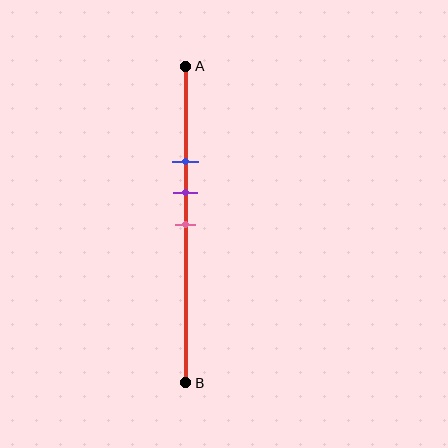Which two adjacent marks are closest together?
The purple and pink marks are the closest adjacent pair.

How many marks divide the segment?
There are 3 marks dividing the segment.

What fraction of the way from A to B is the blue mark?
The blue mark is approximately 30% (0.3) of the way from A to B.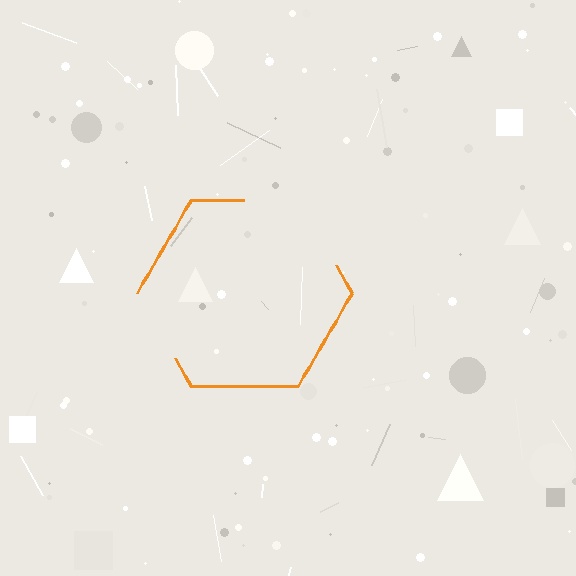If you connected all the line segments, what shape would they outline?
They would outline a hexagon.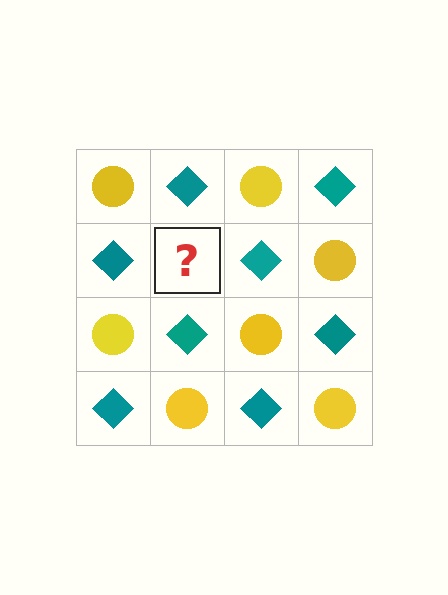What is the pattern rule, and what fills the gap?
The rule is that it alternates yellow circle and teal diamond in a checkerboard pattern. The gap should be filled with a yellow circle.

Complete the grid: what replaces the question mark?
The question mark should be replaced with a yellow circle.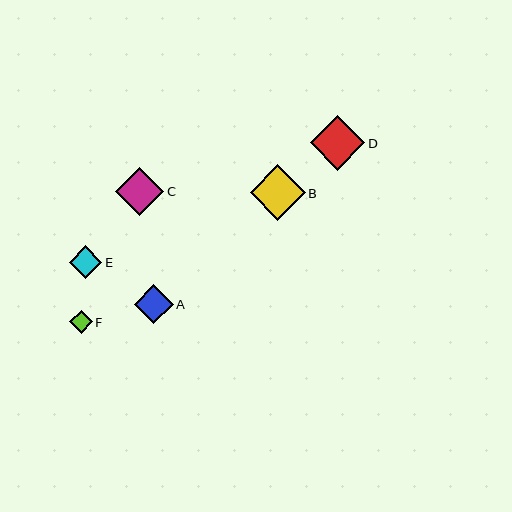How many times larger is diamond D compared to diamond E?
Diamond D is approximately 1.7 times the size of diamond E.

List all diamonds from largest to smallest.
From largest to smallest: B, D, C, A, E, F.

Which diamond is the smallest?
Diamond F is the smallest with a size of approximately 23 pixels.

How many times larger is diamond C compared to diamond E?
Diamond C is approximately 1.5 times the size of diamond E.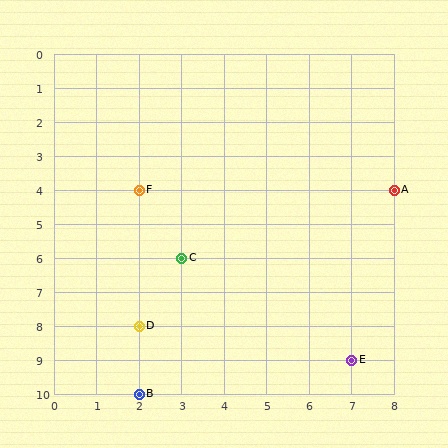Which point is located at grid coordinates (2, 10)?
Point B is at (2, 10).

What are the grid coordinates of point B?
Point B is at grid coordinates (2, 10).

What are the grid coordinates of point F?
Point F is at grid coordinates (2, 4).